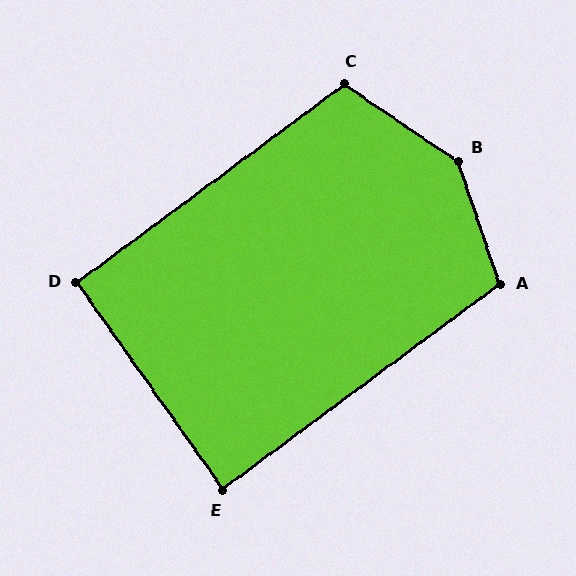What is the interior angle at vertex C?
Approximately 109 degrees (obtuse).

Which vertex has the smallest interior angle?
E, at approximately 89 degrees.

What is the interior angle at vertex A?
Approximately 108 degrees (obtuse).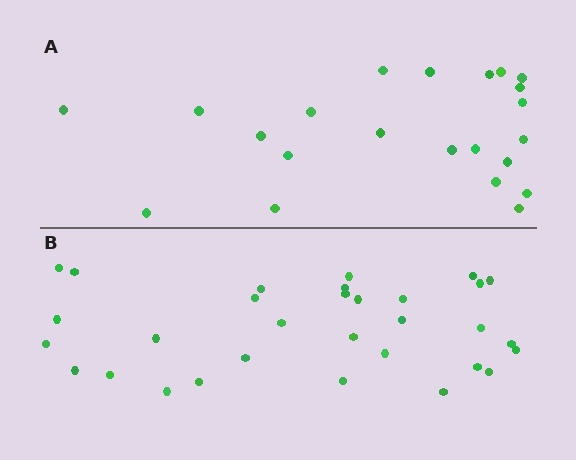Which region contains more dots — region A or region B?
Region B (the bottom region) has more dots.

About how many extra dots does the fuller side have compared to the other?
Region B has roughly 8 or so more dots than region A.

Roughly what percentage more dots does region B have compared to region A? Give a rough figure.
About 40% more.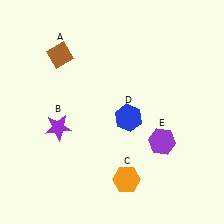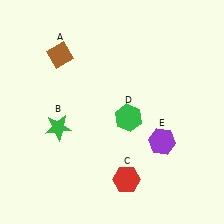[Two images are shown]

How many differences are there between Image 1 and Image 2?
There are 3 differences between the two images.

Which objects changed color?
B changed from purple to green. C changed from orange to red. D changed from blue to green.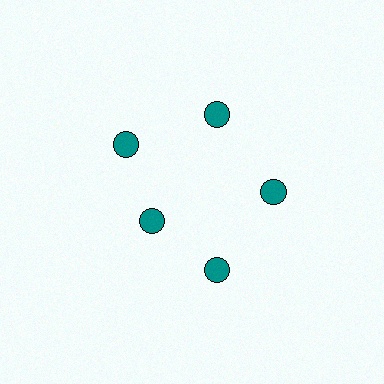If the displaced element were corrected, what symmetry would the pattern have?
It would have 5-fold rotational symmetry — the pattern would map onto itself every 72 degrees.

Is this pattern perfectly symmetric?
No. The 5 teal circles are arranged in a ring, but one element near the 8 o'clock position is pulled inward toward the center, breaking the 5-fold rotational symmetry.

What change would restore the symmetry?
The symmetry would be restored by moving it outward, back onto the ring so that all 5 circles sit at equal angles and equal distance from the center.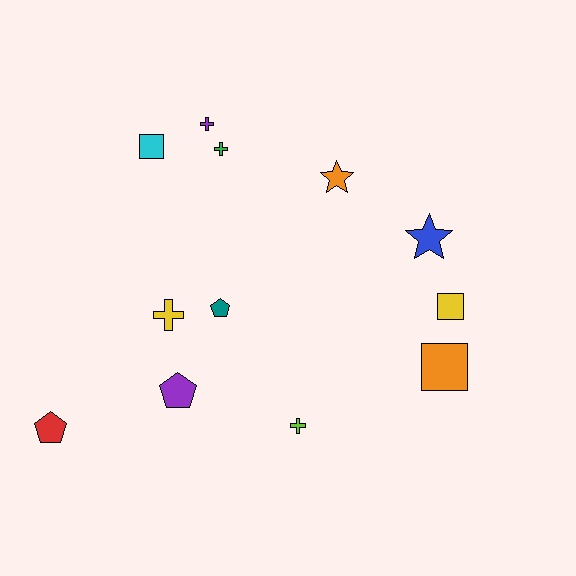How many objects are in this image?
There are 12 objects.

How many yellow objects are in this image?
There are 2 yellow objects.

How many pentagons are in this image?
There are 3 pentagons.